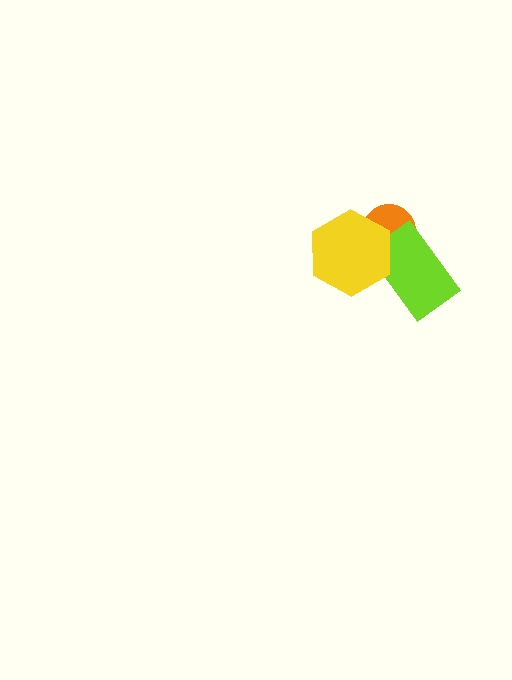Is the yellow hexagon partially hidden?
No, no other shape covers it.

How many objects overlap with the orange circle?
2 objects overlap with the orange circle.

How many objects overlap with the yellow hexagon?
2 objects overlap with the yellow hexagon.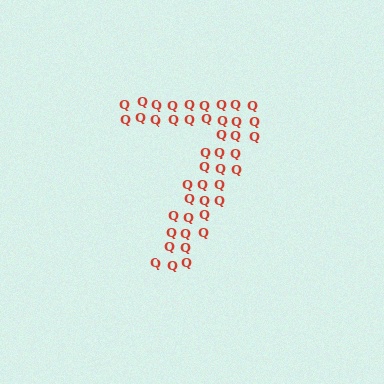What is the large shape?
The large shape is the digit 7.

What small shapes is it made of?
It is made of small letter Q's.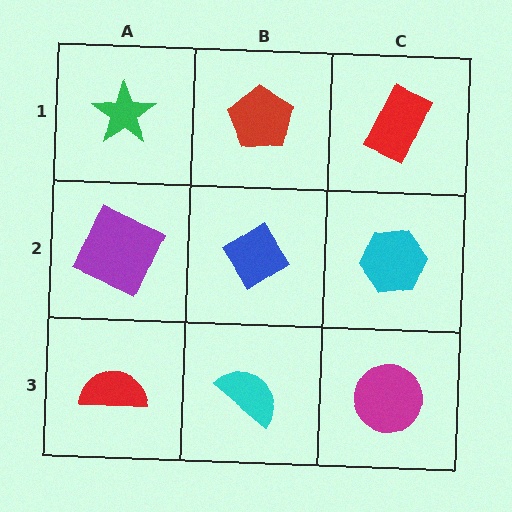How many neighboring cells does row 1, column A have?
2.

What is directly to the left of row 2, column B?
A purple square.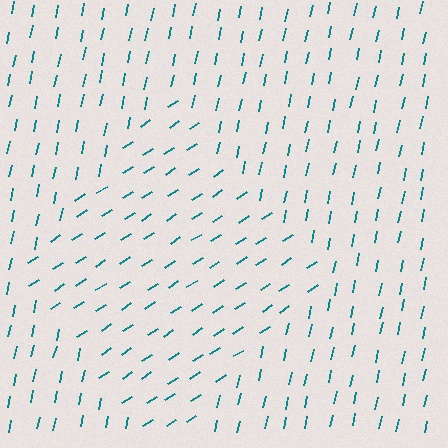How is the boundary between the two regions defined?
The boundary is defined purely by a change in line orientation (approximately 45 degrees difference). All lines are the same color and thickness.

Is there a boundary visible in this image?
Yes, there is a texture boundary formed by a change in line orientation.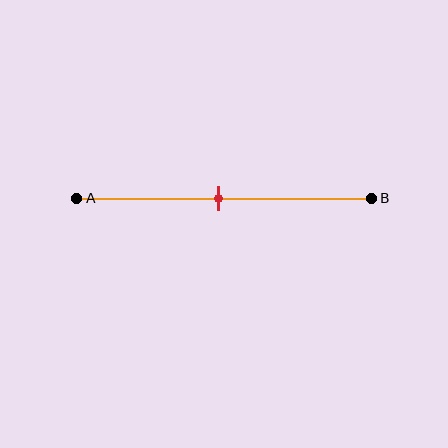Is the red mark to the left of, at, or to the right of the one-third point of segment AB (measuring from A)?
The red mark is to the right of the one-third point of segment AB.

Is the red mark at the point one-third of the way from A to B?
No, the mark is at about 50% from A, not at the 33% one-third point.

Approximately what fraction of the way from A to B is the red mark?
The red mark is approximately 50% of the way from A to B.